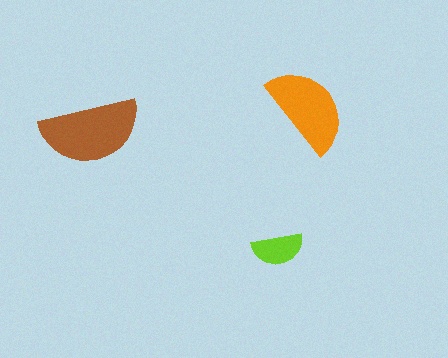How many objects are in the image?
There are 3 objects in the image.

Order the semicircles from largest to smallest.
the brown one, the orange one, the lime one.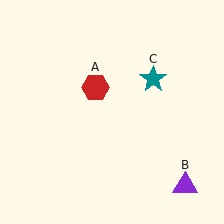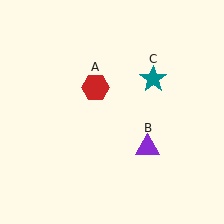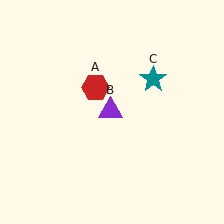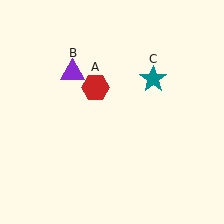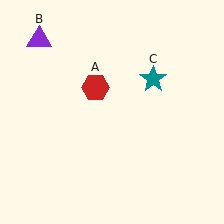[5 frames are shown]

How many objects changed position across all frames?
1 object changed position: purple triangle (object B).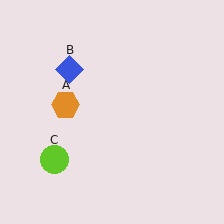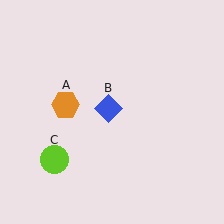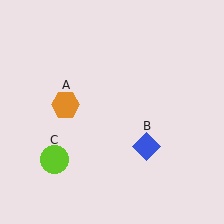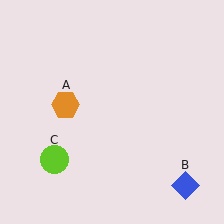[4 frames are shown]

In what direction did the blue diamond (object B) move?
The blue diamond (object B) moved down and to the right.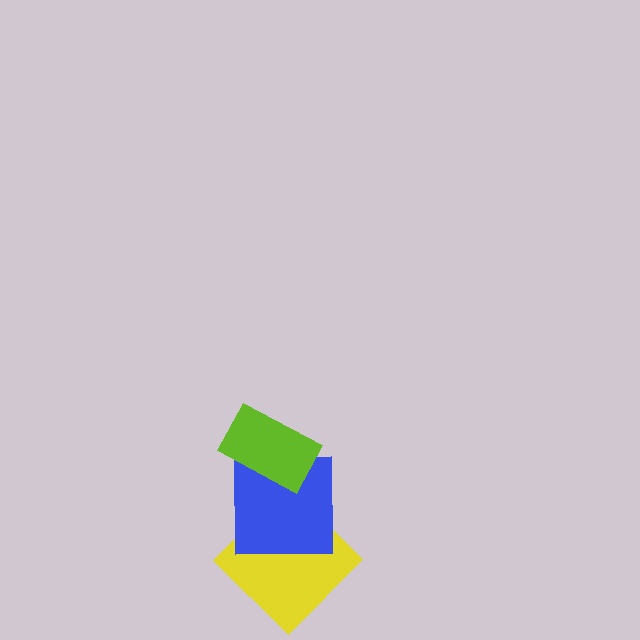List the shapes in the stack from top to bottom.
From top to bottom: the lime rectangle, the blue square, the yellow diamond.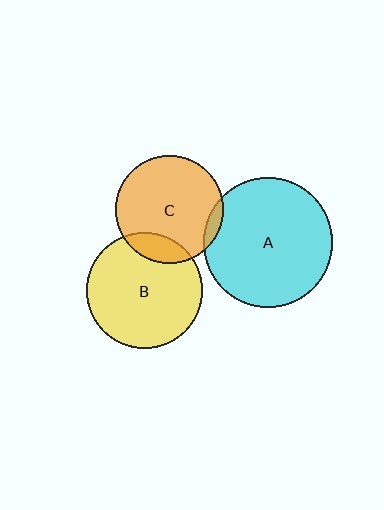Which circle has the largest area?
Circle A (cyan).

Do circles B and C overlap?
Yes.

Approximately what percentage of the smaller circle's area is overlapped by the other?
Approximately 15%.